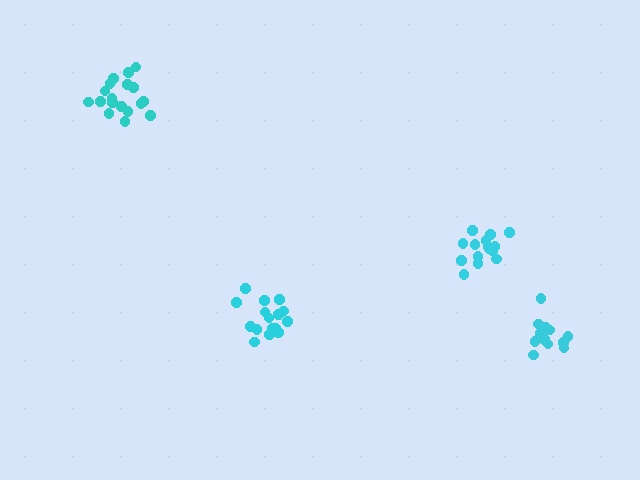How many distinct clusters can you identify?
There are 4 distinct clusters.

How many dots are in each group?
Group 1: 18 dots, Group 2: 15 dots, Group 3: 16 dots, Group 4: 15 dots (64 total).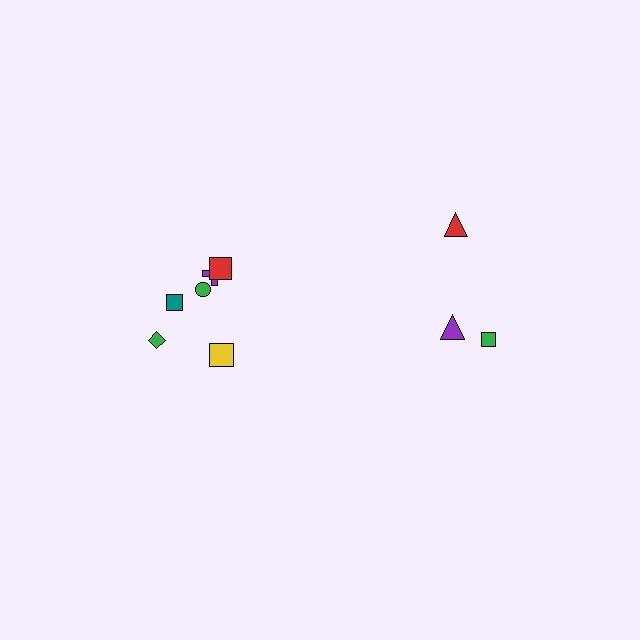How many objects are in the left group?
There are 6 objects.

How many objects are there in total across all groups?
There are 9 objects.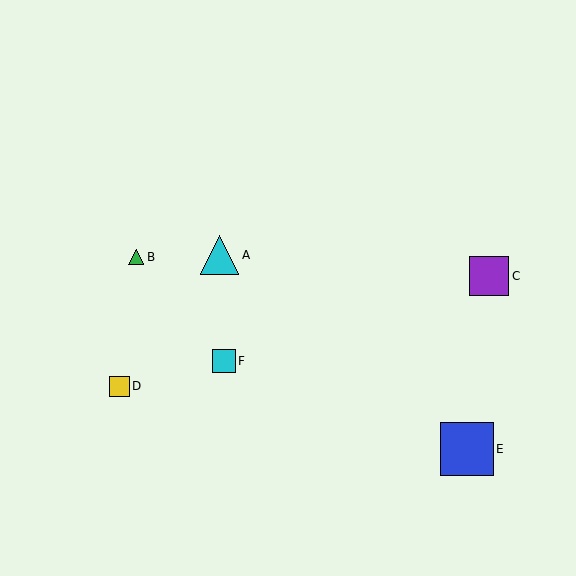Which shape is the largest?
The blue square (labeled E) is the largest.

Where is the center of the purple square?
The center of the purple square is at (489, 276).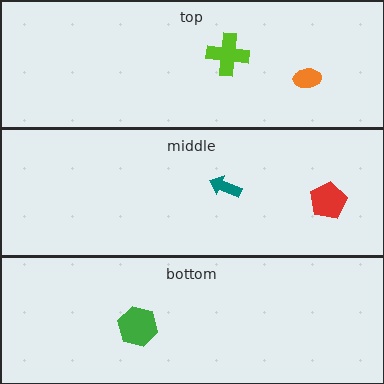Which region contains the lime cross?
The top region.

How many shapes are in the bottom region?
1.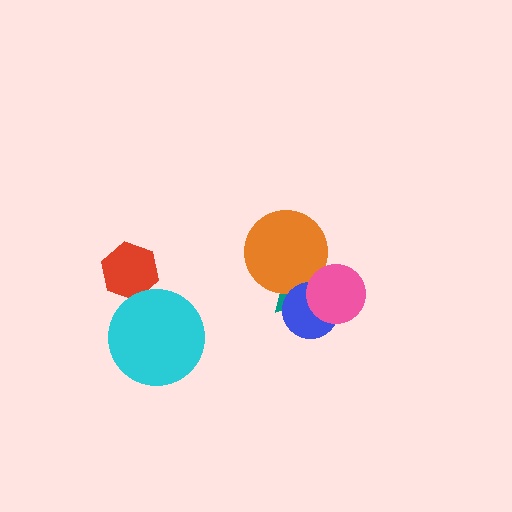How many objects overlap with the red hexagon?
0 objects overlap with the red hexagon.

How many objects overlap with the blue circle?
2 objects overlap with the blue circle.